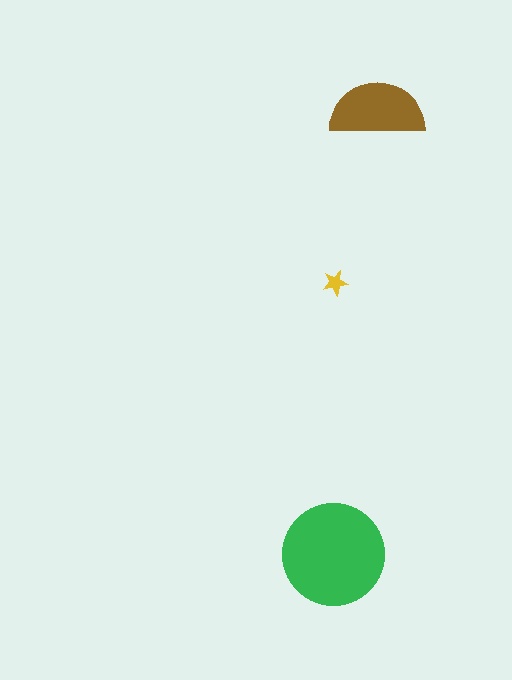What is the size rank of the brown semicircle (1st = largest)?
2nd.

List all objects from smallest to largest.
The yellow star, the brown semicircle, the green circle.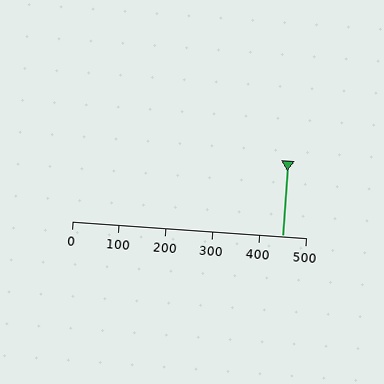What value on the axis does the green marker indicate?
The marker indicates approximately 450.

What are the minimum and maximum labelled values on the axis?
The axis runs from 0 to 500.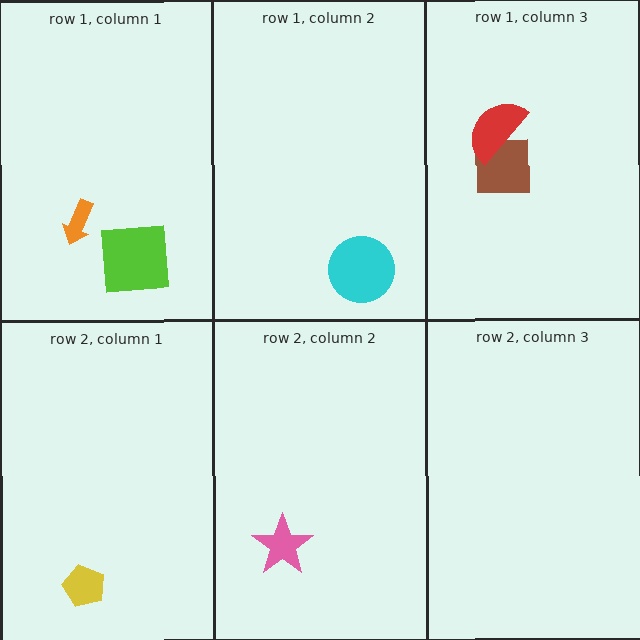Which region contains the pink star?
The row 2, column 2 region.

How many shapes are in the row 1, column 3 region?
2.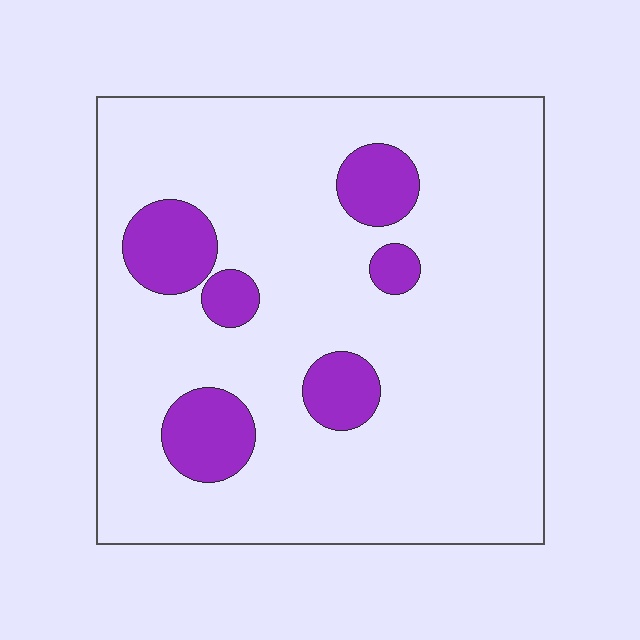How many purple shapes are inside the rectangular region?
6.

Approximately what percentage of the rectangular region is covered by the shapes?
Approximately 15%.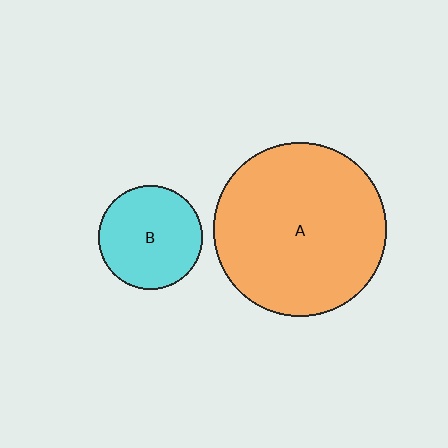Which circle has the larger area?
Circle A (orange).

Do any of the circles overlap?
No, none of the circles overlap.